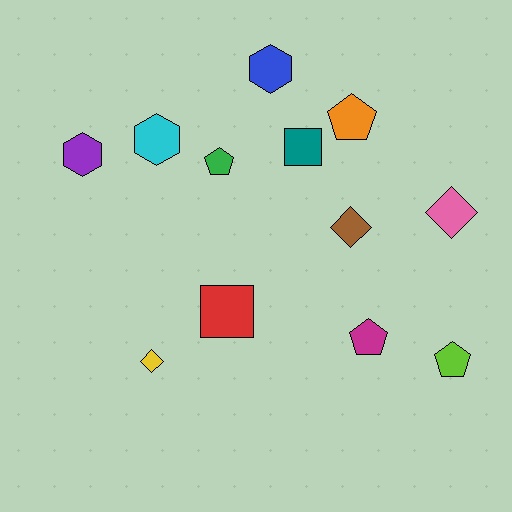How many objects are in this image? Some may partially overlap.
There are 12 objects.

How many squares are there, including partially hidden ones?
There are 2 squares.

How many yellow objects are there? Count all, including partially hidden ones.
There is 1 yellow object.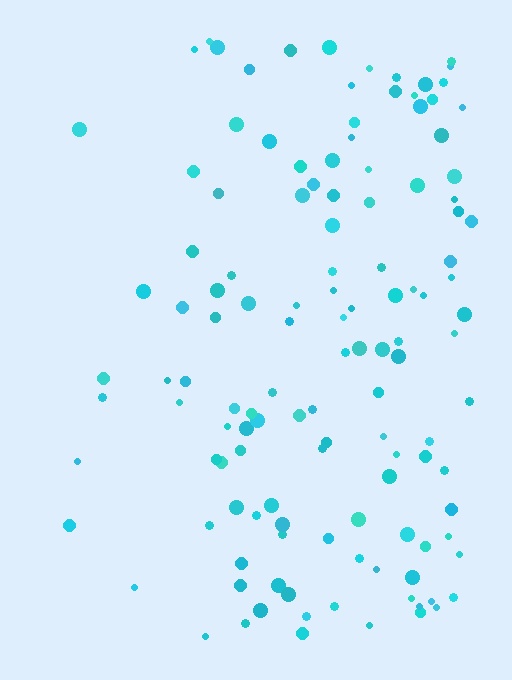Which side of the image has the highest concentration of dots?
The right.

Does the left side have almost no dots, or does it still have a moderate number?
Still a moderate number, just noticeably fewer than the right.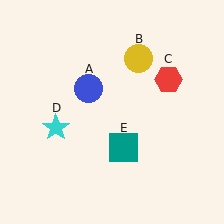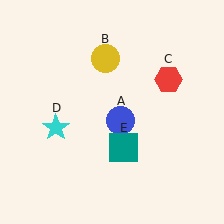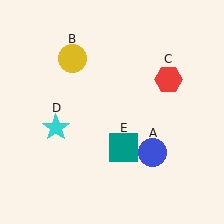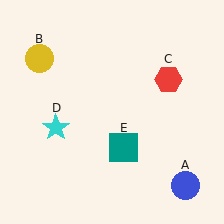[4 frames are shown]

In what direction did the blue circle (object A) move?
The blue circle (object A) moved down and to the right.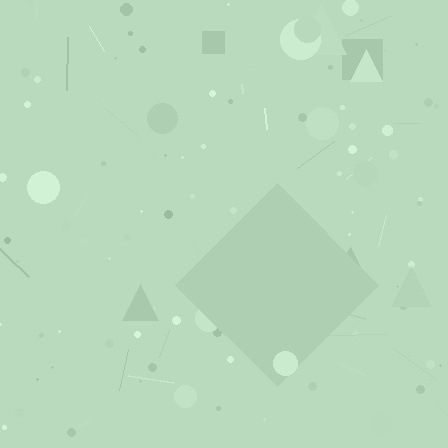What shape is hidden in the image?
A diamond is hidden in the image.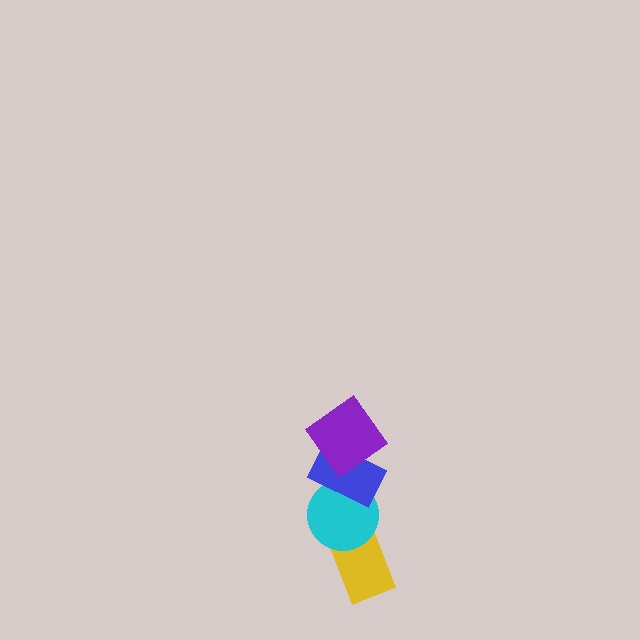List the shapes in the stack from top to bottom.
From top to bottom: the purple diamond, the blue rectangle, the cyan circle, the yellow rectangle.